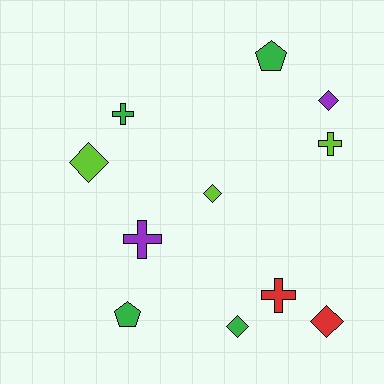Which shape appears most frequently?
Diamond, with 5 objects.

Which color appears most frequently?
Green, with 4 objects.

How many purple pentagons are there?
There are no purple pentagons.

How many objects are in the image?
There are 11 objects.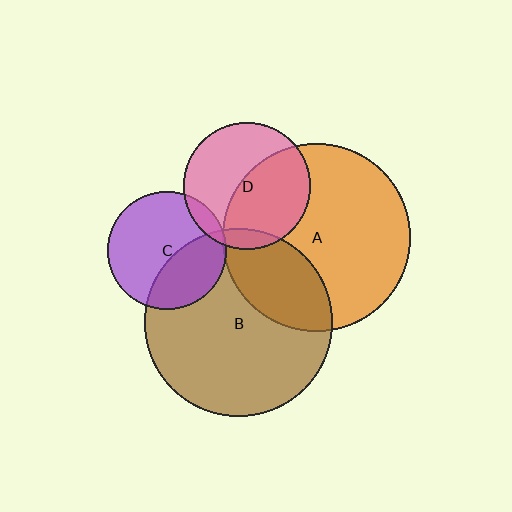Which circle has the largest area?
Circle B (brown).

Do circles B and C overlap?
Yes.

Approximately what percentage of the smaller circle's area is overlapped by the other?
Approximately 35%.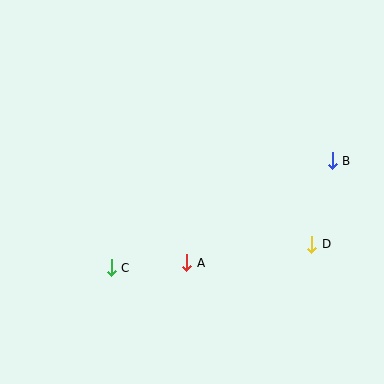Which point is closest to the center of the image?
Point A at (187, 263) is closest to the center.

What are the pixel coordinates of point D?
Point D is at (312, 244).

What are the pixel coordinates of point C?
Point C is at (111, 268).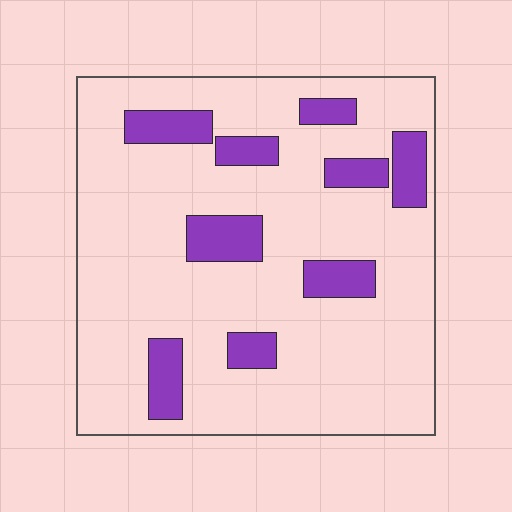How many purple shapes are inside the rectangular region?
9.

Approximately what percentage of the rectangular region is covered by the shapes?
Approximately 15%.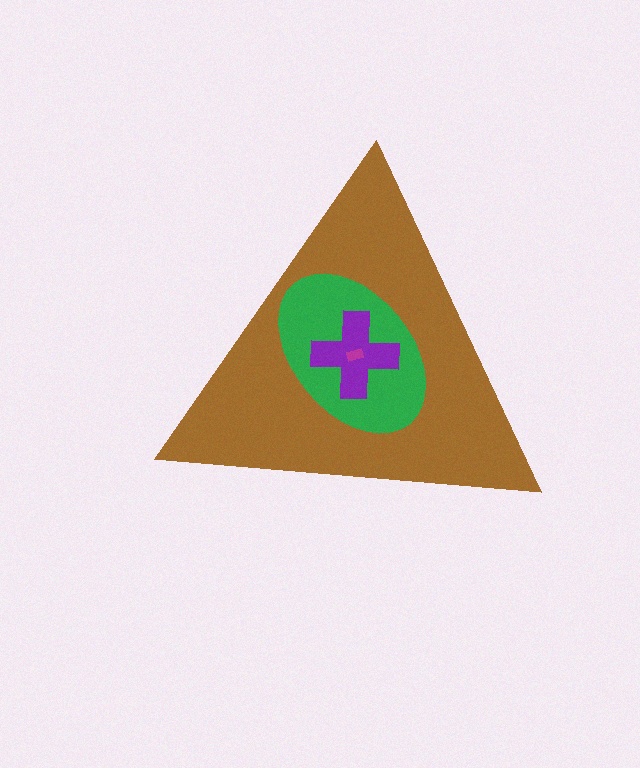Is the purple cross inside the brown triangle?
Yes.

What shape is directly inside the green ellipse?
The purple cross.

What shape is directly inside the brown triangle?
The green ellipse.